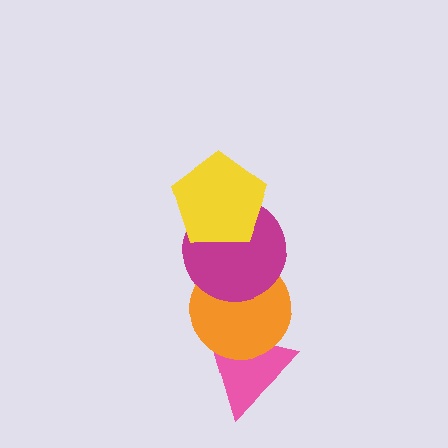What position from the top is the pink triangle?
The pink triangle is 4th from the top.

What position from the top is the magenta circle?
The magenta circle is 2nd from the top.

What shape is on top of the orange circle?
The magenta circle is on top of the orange circle.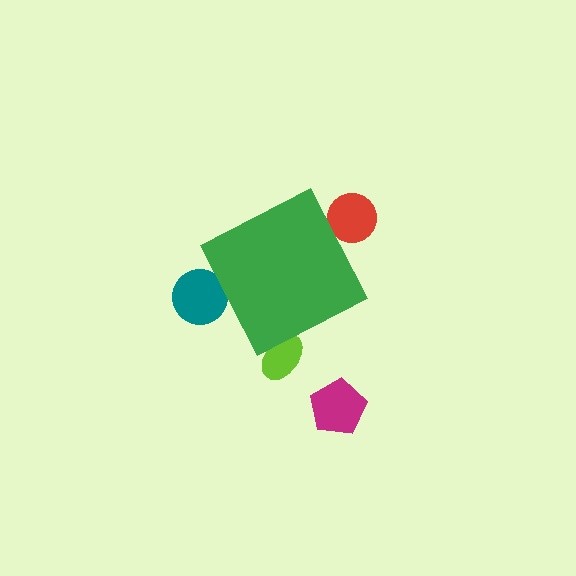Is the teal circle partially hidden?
Yes, the teal circle is partially hidden behind the green diamond.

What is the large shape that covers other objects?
A green diamond.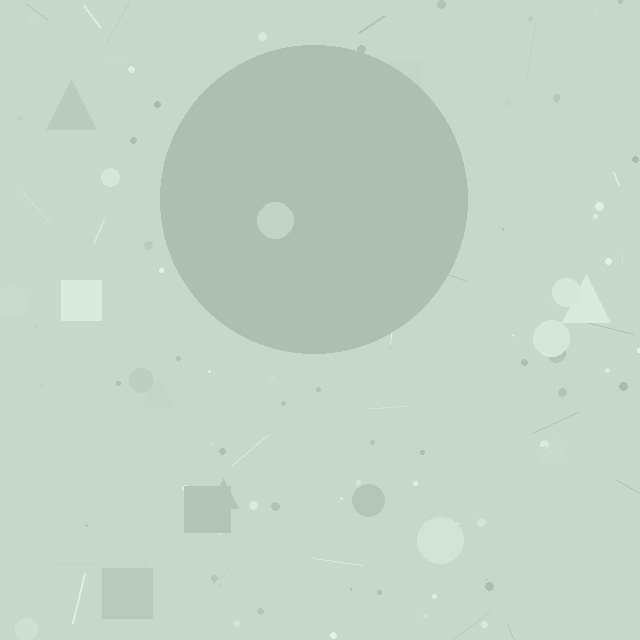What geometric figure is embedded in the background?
A circle is embedded in the background.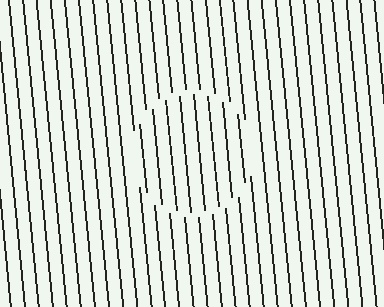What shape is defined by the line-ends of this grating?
An illusory circle. The interior of the shape contains the same grating, shifted by half a period — the contour is defined by the phase discontinuity where line-ends from the inner and outer gratings abut.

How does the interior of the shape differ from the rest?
The interior of the shape contains the same grating, shifted by half a period — the contour is defined by the phase discontinuity where line-ends from the inner and outer gratings abut.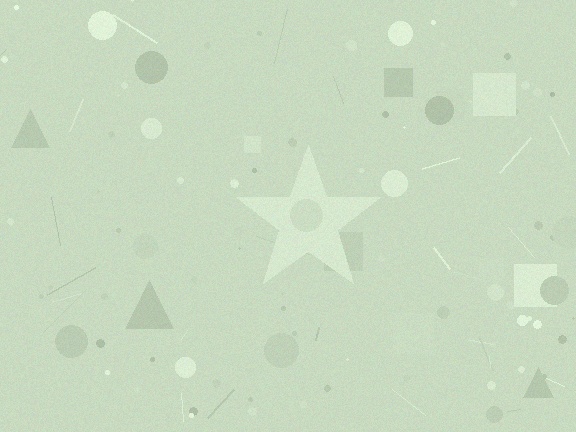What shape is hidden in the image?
A star is hidden in the image.